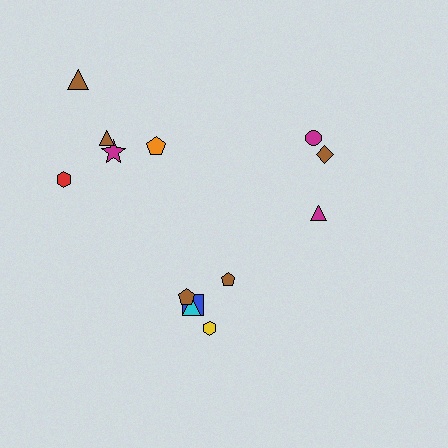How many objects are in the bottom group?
There are 5 objects.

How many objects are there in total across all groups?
There are 13 objects.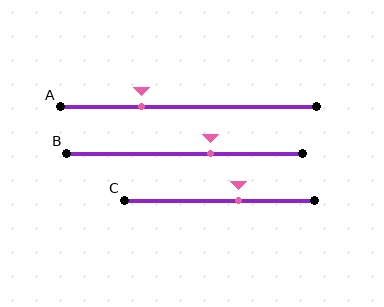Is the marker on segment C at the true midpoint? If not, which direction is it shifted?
No, the marker on segment C is shifted to the right by about 10% of the segment length.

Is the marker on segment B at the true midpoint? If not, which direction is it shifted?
No, the marker on segment B is shifted to the right by about 11% of the segment length.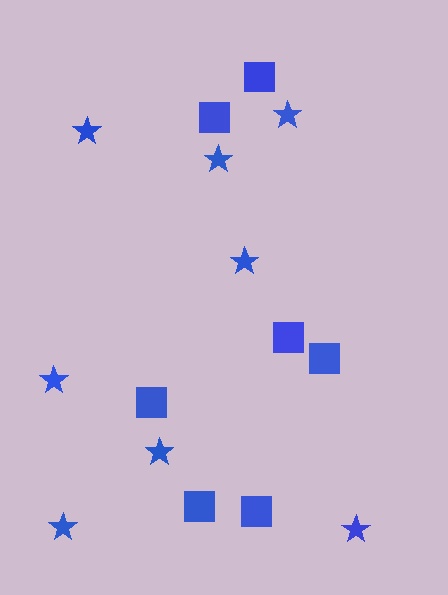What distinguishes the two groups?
There are 2 groups: one group of stars (8) and one group of squares (7).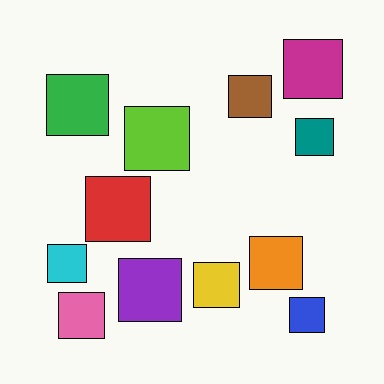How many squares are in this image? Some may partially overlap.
There are 12 squares.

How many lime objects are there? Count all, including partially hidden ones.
There is 1 lime object.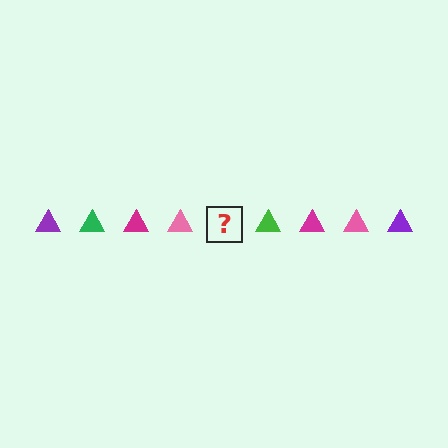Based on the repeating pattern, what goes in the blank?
The blank should be a purple triangle.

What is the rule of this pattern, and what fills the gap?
The rule is that the pattern cycles through purple, green, magenta, pink triangles. The gap should be filled with a purple triangle.